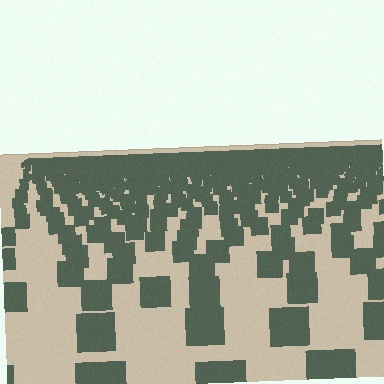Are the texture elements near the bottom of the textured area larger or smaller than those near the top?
Larger. Near the bottom, elements are closer to the viewer and appear at a bigger on-screen size.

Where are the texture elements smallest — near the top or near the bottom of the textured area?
Near the top.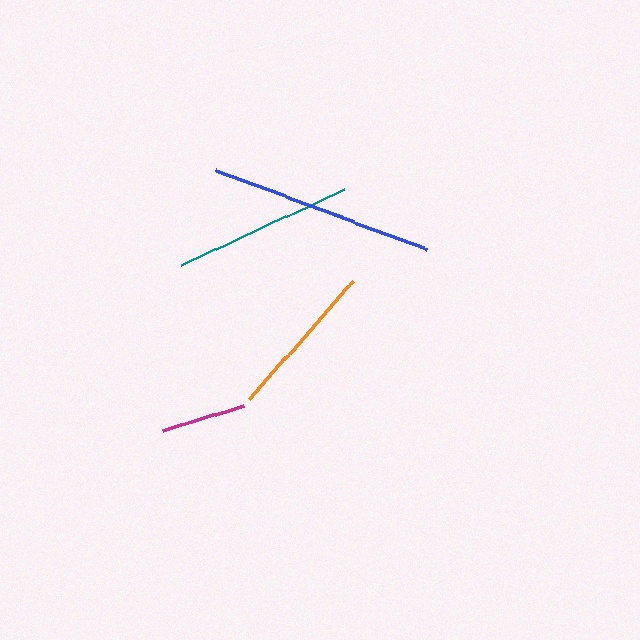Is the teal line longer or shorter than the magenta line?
The teal line is longer than the magenta line.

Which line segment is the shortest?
The magenta line is the shortest at approximately 85 pixels.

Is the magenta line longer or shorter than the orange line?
The orange line is longer than the magenta line.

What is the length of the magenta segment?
The magenta segment is approximately 85 pixels long.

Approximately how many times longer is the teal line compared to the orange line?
The teal line is approximately 1.2 times the length of the orange line.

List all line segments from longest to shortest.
From longest to shortest: blue, teal, orange, magenta.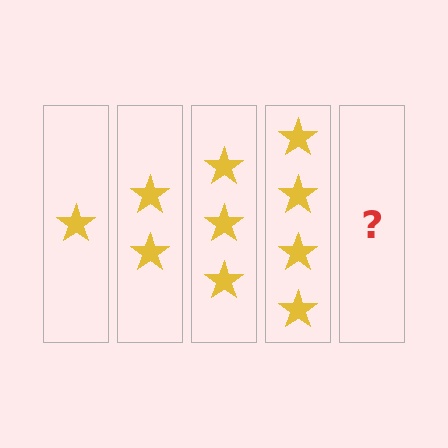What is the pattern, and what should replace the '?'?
The pattern is that each step adds one more star. The '?' should be 5 stars.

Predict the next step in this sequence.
The next step is 5 stars.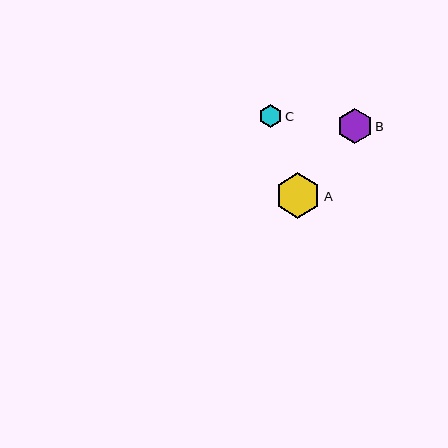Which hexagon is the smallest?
Hexagon C is the smallest with a size of approximately 23 pixels.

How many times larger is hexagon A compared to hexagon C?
Hexagon A is approximately 2.0 times the size of hexagon C.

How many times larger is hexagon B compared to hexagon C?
Hexagon B is approximately 1.5 times the size of hexagon C.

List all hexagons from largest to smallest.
From largest to smallest: A, B, C.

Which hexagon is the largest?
Hexagon A is the largest with a size of approximately 46 pixels.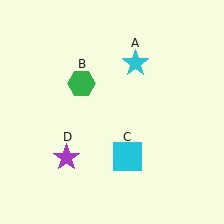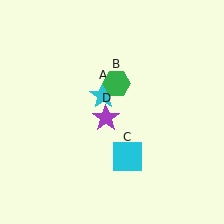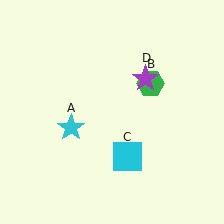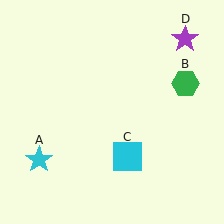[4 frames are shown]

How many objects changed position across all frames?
3 objects changed position: cyan star (object A), green hexagon (object B), purple star (object D).